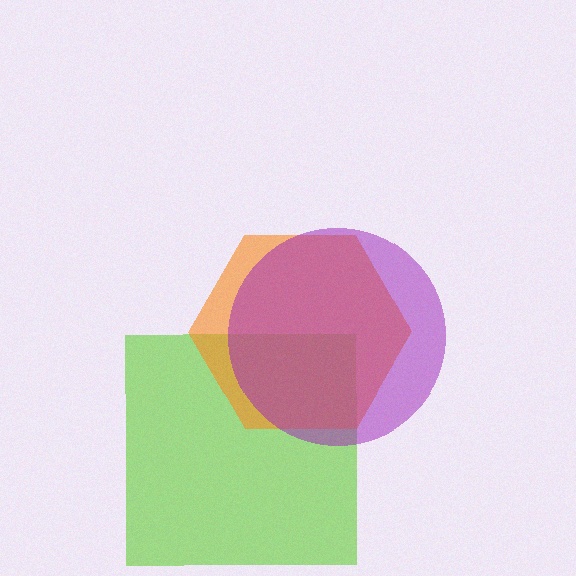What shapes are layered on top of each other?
The layered shapes are: a lime square, an orange hexagon, a purple circle.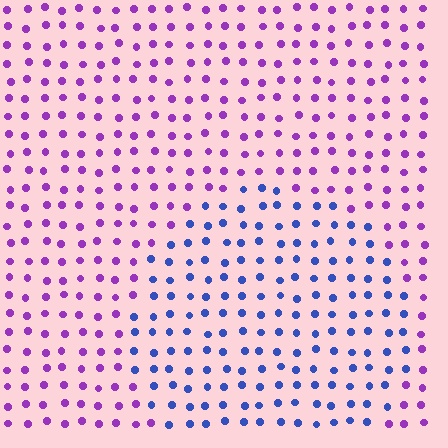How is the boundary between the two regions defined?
The boundary is defined purely by a slight shift in hue (about 56 degrees). Spacing, size, and orientation are identical on both sides.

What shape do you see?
I see a circle.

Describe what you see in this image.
The image is filled with small purple elements in a uniform arrangement. A circle-shaped region is visible where the elements are tinted to a slightly different hue, forming a subtle color boundary.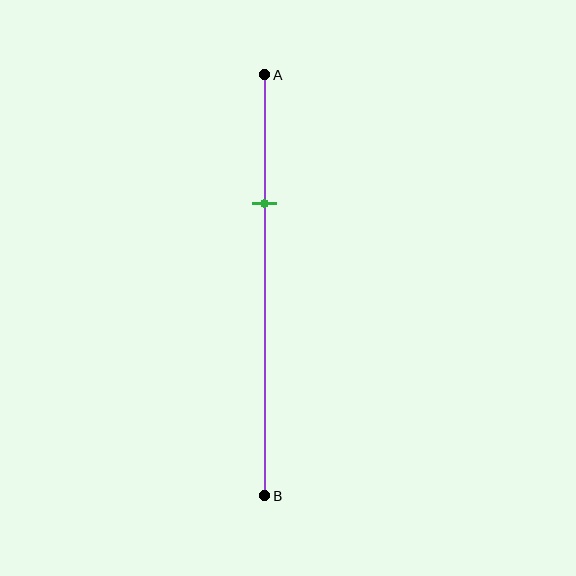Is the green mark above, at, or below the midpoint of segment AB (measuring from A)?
The green mark is above the midpoint of segment AB.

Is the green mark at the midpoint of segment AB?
No, the mark is at about 30% from A, not at the 50% midpoint.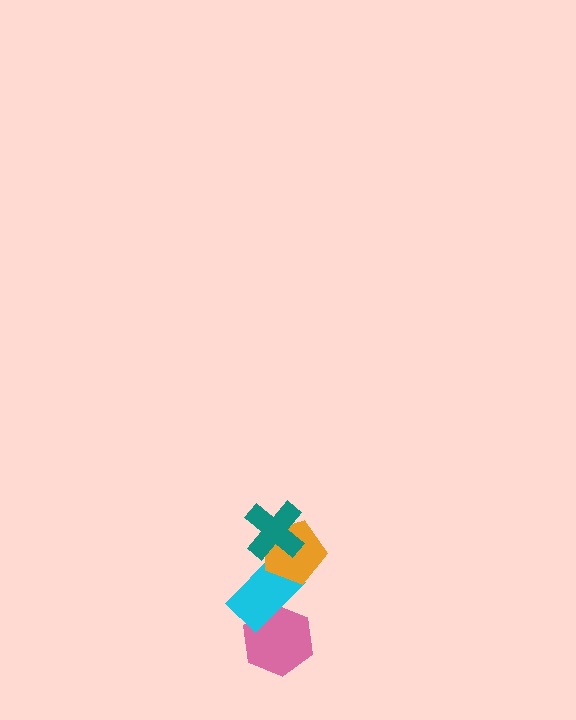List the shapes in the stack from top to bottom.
From top to bottom: the teal cross, the orange pentagon, the cyan rectangle, the pink hexagon.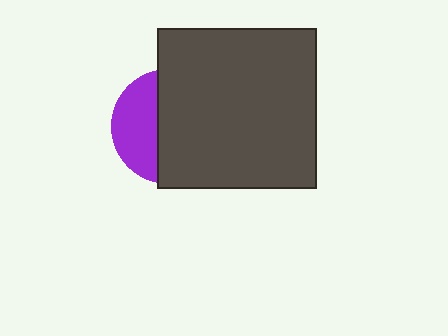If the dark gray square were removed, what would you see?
You would see the complete purple circle.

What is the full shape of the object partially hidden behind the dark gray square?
The partially hidden object is a purple circle.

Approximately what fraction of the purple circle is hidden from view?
Roughly 62% of the purple circle is hidden behind the dark gray square.